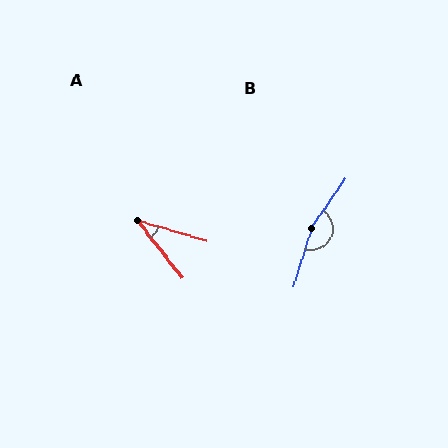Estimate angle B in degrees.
Approximately 162 degrees.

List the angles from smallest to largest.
A (36°), B (162°).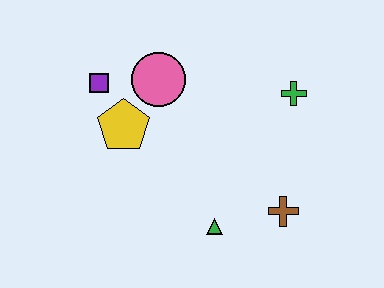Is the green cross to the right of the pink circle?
Yes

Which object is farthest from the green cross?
The purple square is farthest from the green cross.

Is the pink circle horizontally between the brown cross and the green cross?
No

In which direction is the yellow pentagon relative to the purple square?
The yellow pentagon is below the purple square.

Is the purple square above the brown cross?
Yes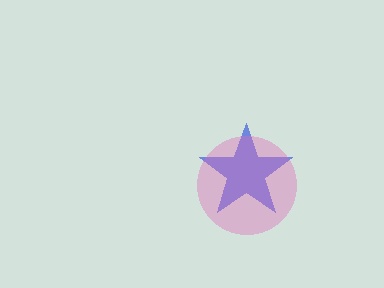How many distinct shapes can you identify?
There are 2 distinct shapes: a blue star, a pink circle.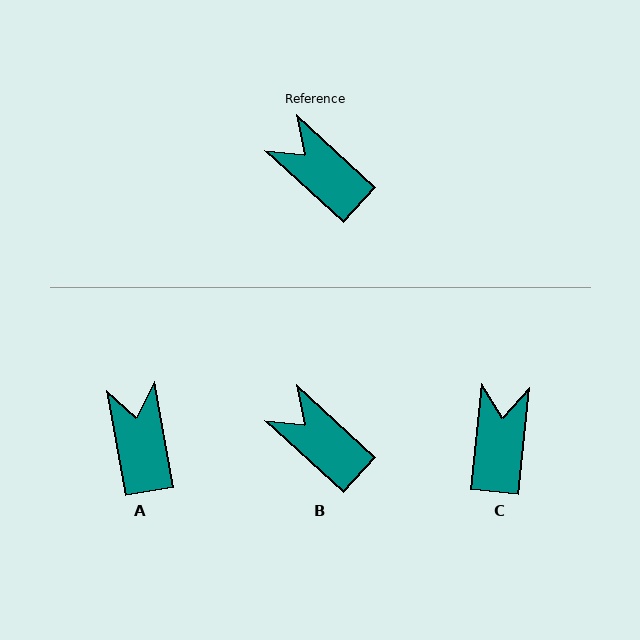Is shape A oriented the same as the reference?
No, it is off by about 38 degrees.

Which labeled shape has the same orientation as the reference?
B.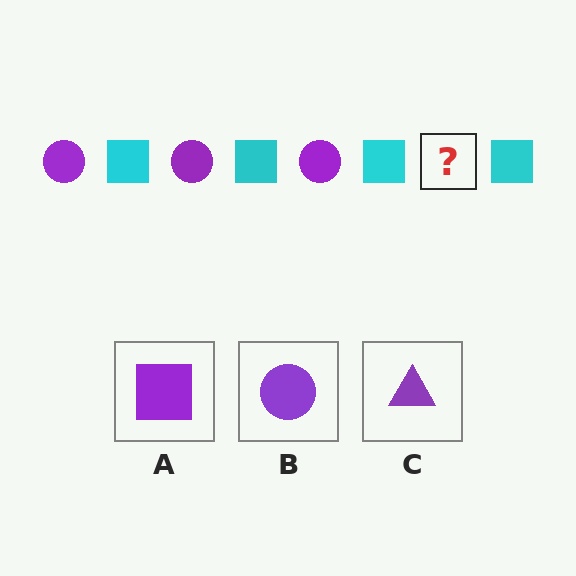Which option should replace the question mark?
Option B.